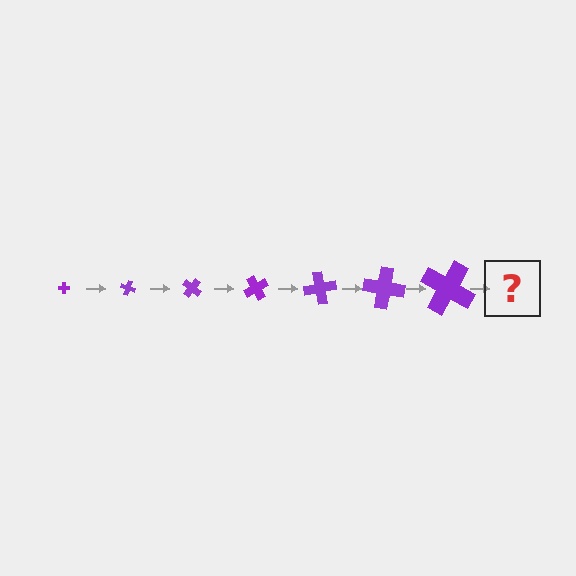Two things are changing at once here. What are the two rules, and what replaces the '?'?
The two rules are that the cross grows larger each step and it rotates 20 degrees each step. The '?' should be a cross, larger than the previous one and rotated 140 degrees from the start.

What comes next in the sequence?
The next element should be a cross, larger than the previous one and rotated 140 degrees from the start.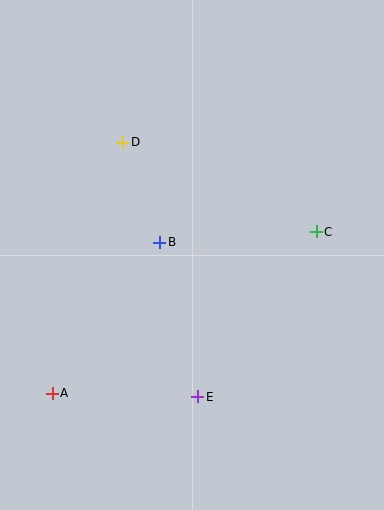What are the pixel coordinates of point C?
Point C is at (316, 232).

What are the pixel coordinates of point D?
Point D is at (123, 142).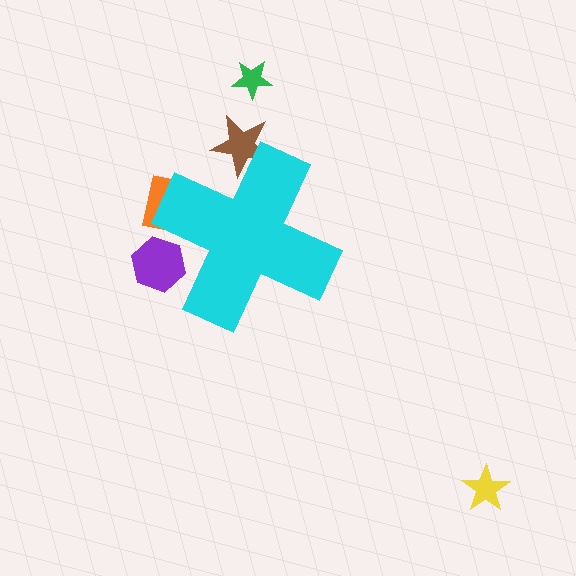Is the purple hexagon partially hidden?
Yes, the purple hexagon is partially hidden behind the cyan cross.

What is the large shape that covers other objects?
A cyan cross.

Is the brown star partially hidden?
Yes, the brown star is partially hidden behind the cyan cross.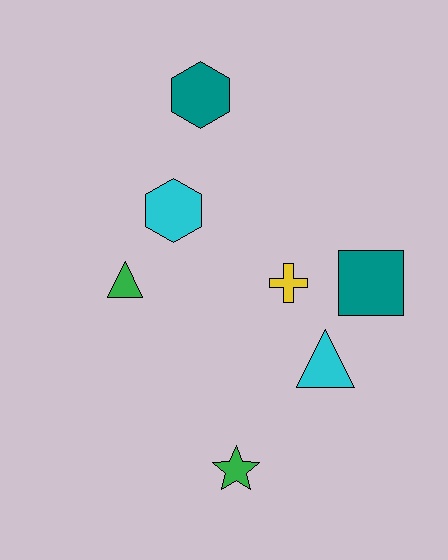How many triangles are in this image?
There are 2 triangles.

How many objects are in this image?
There are 7 objects.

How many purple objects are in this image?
There are no purple objects.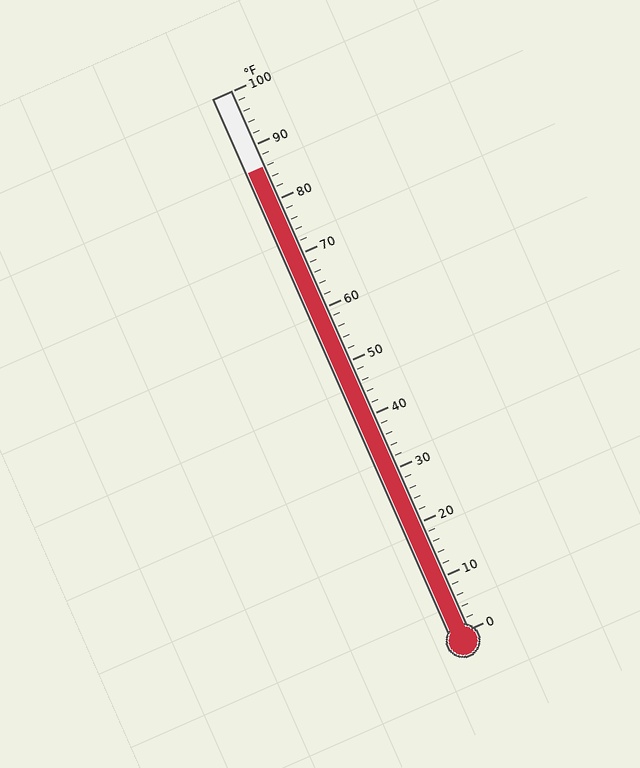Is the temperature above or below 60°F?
The temperature is above 60°F.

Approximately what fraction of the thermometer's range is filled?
The thermometer is filled to approximately 85% of its range.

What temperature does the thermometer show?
The thermometer shows approximately 86°F.